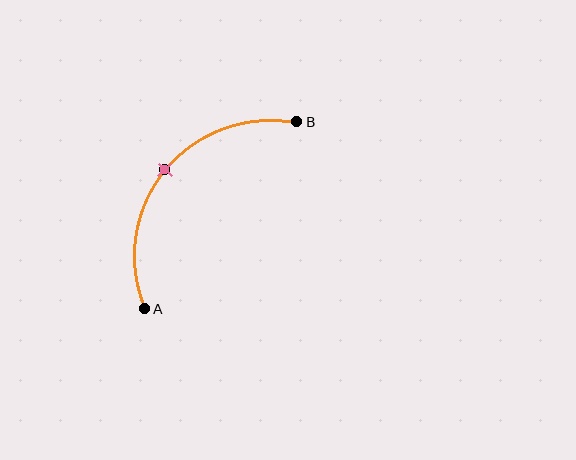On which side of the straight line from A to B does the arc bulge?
The arc bulges above and to the left of the straight line connecting A and B.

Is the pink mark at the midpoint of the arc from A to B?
Yes. The pink mark lies on the arc at equal arc-length from both A and B — it is the arc midpoint.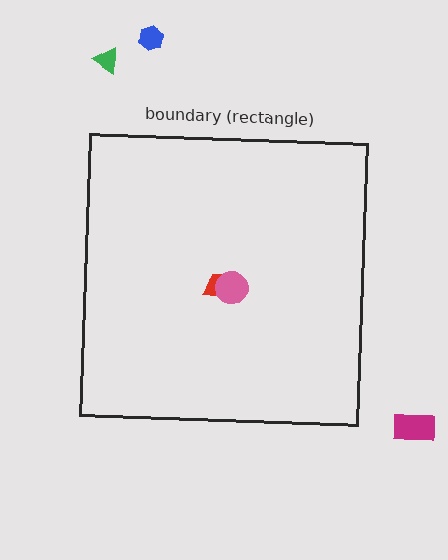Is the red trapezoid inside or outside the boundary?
Inside.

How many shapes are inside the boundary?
2 inside, 3 outside.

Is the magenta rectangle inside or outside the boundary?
Outside.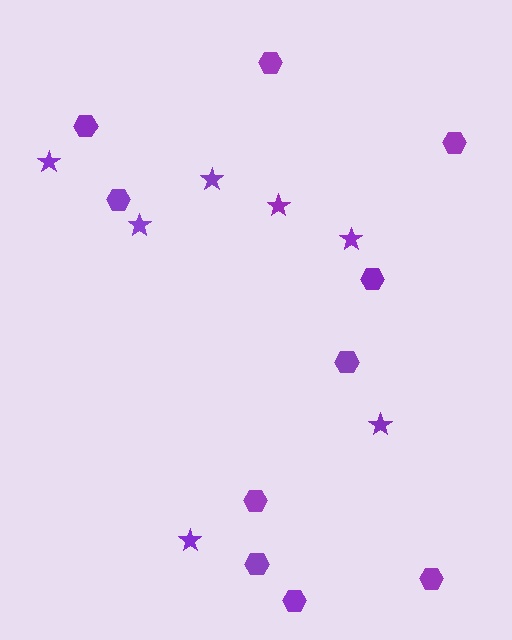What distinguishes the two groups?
There are 2 groups: one group of stars (7) and one group of hexagons (10).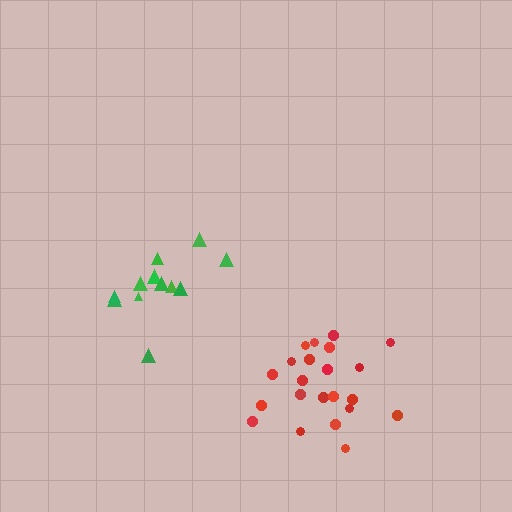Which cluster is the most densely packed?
Red.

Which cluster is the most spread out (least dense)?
Green.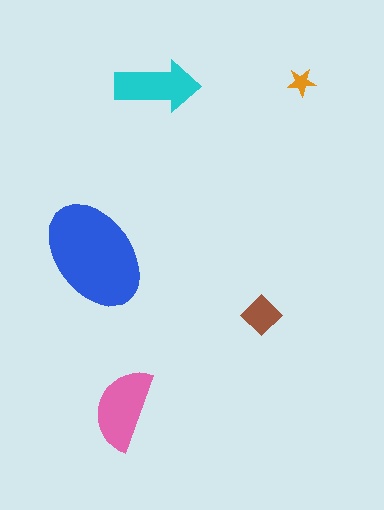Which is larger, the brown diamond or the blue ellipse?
The blue ellipse.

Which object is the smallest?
The orange star.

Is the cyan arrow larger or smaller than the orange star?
Larger.